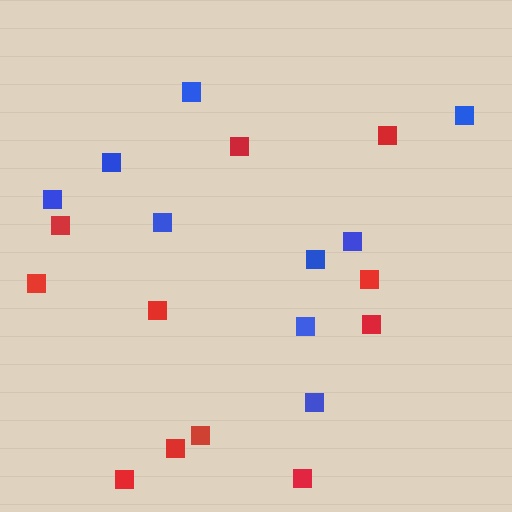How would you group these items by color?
There are 2 groups: one group of blue squares (9) and one group of red squares (11).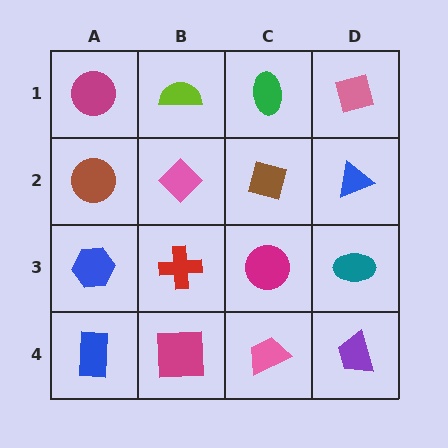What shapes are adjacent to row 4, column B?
A red cross (row 3, column B), a blue rectangle (row 4, column A), a pink trapezoid (row 4, column C).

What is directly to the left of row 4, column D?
A pink trapezoid.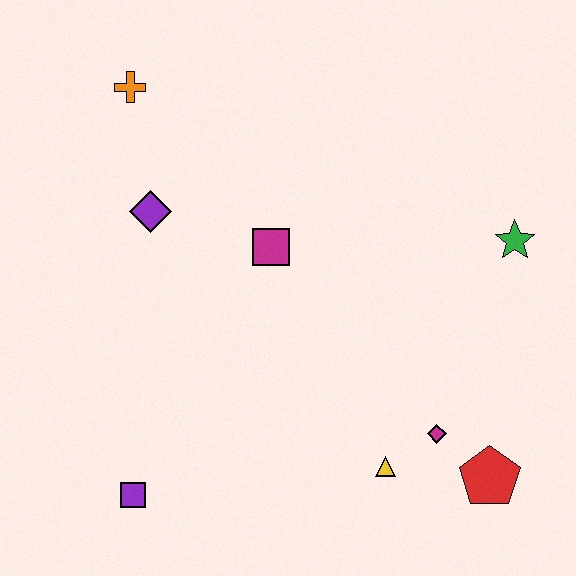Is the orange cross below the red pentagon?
No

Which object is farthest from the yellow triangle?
The orange cross is farthest from the yellow triangle.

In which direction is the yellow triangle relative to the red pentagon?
The yellow triangle is to the left of the red pentagon.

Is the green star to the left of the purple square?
No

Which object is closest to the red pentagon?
The magenta diamond is closest to the red pentagon.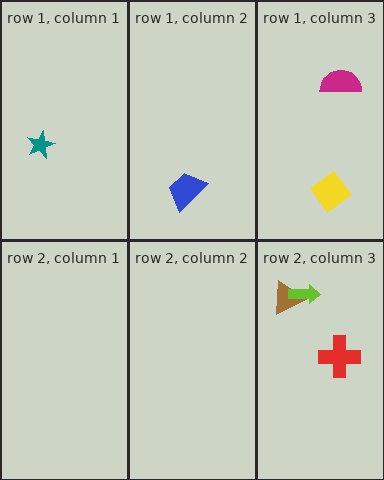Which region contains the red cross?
The row 2, column 3 region.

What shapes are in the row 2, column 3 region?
The brown triangle, the lime arrow, the red cross.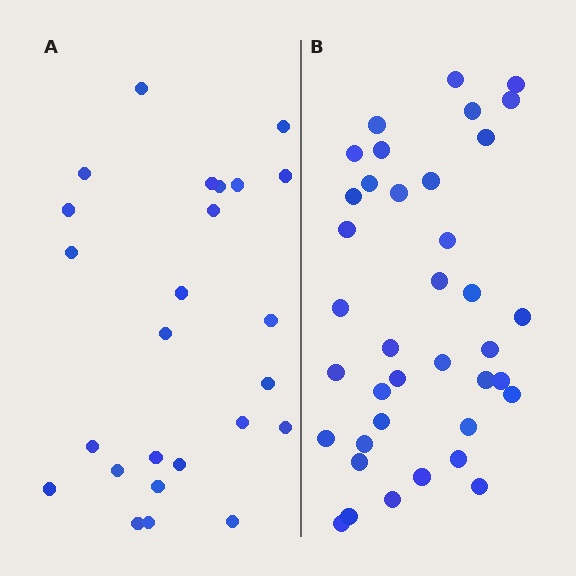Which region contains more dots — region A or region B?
Region B (the right region) has more dots.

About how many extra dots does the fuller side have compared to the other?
Region B has approximately 15 more dots than region A.